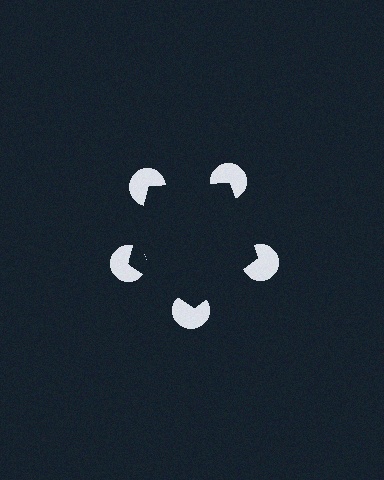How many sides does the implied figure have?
5 sides.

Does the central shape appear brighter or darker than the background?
It typically appears slightly darker than the background, even though no actual brightness change is drawn.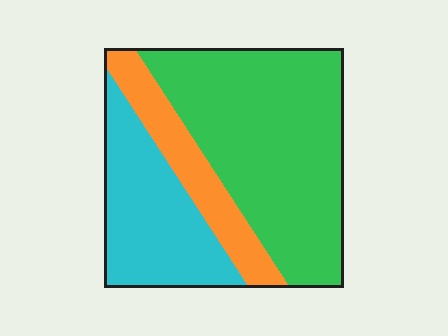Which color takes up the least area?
Orange, at roughly 15%.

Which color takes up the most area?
Green, at roughly 55%.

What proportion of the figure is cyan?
Cyan covers roughly 30% of the figure.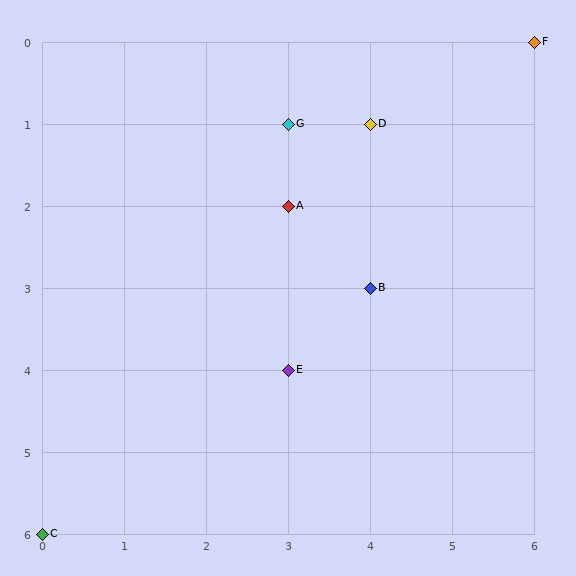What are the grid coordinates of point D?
Point D is at grid coordinates (4, 1).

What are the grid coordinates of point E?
Point E is at grid coordinates (3, 4).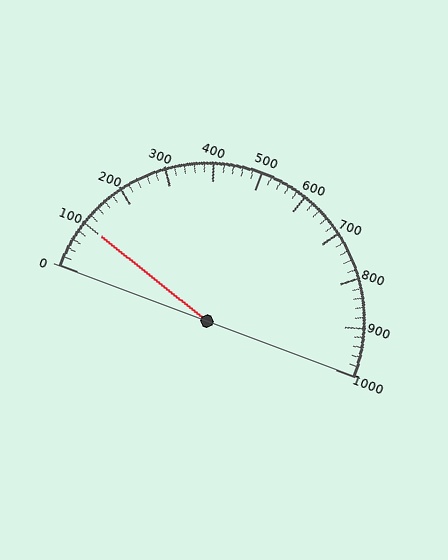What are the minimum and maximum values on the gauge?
The gauge ranges from 0 to 1000.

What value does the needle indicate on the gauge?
The needle indicates approximately 100.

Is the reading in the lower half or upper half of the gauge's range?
The reading is in the lower half of the range (0 to 1000).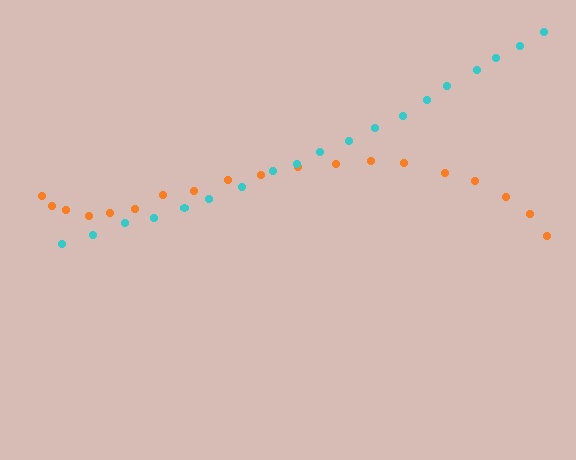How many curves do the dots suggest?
There are 2 distinct paths.